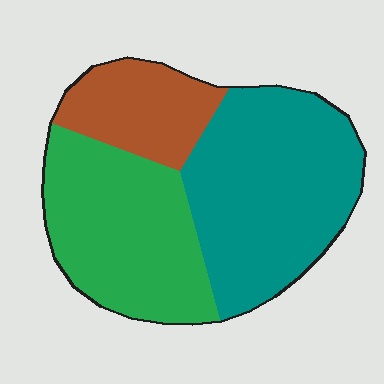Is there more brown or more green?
Green.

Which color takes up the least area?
Brown, at roughly 20%.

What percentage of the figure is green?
Green covers around 35% of the figure.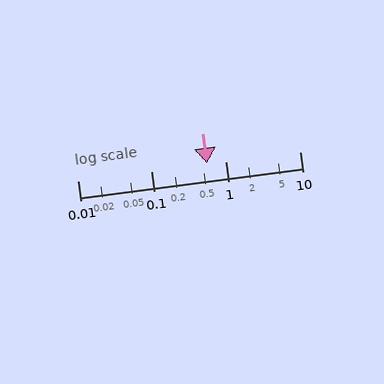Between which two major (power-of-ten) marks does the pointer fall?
The pointer is between 0.1 and 1.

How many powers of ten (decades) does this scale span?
The scale spans 3 decades, from 0.01 to 10.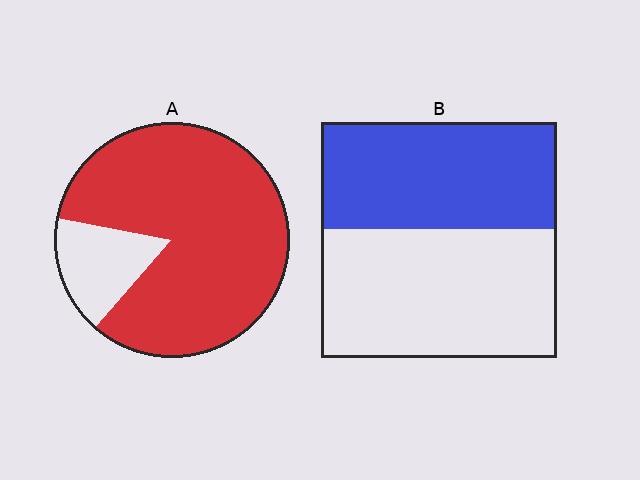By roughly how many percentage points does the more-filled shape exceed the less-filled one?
By roughly 40 percentage points (A over B).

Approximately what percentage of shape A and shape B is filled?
A is approximately 85% and B is approximately 45%.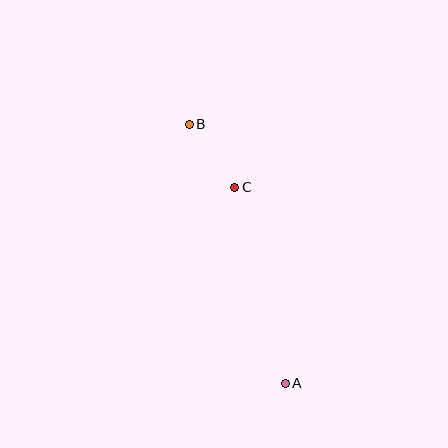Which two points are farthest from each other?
Points A and B are farthest from each other.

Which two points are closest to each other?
Points B and C are closest to each other.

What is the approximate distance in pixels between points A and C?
The distance between A and C is approximately 203 pixels.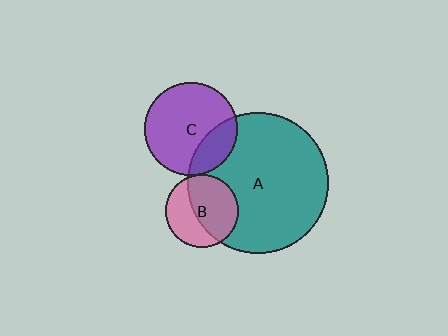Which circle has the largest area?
Circle A (teal).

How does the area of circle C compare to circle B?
Approximately 1.6 times.